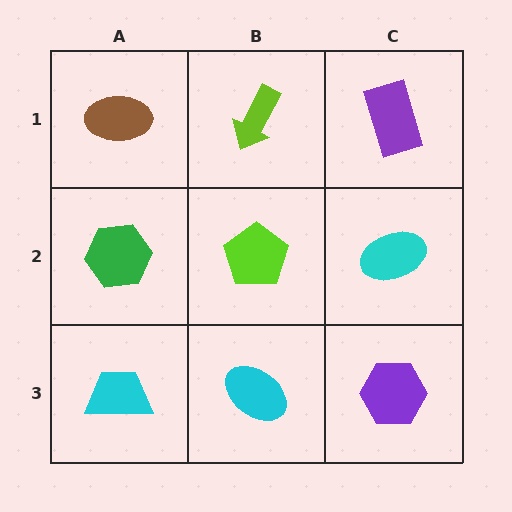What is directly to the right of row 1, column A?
A lime arrow.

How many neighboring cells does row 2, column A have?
3.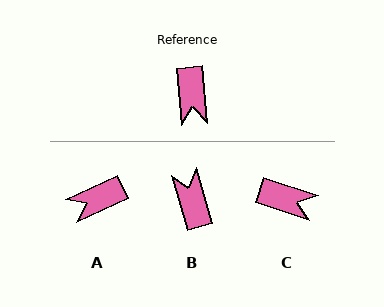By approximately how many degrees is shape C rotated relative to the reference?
Approximately 66 degrees counter-clockwise.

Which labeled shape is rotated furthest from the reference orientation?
B, about 169 degrees away.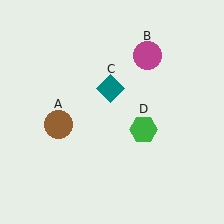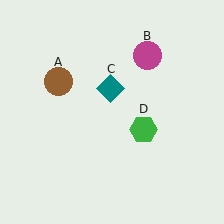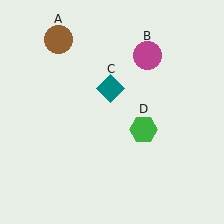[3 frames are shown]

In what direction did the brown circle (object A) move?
The brown circle (object A) moved up.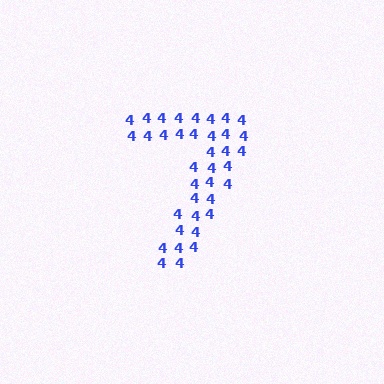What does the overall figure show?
The overall figure shows the digit 7.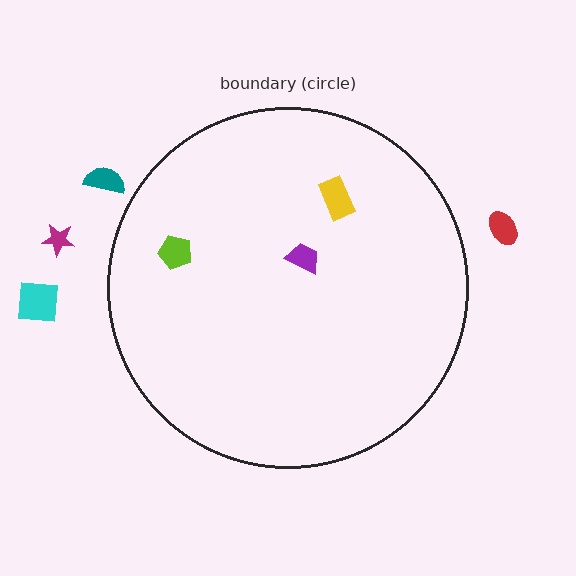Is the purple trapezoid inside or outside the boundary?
Inside.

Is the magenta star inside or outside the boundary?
Outside.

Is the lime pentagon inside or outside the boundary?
Inside.